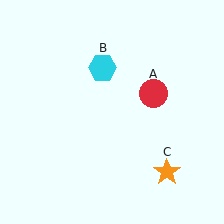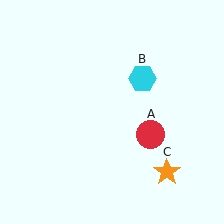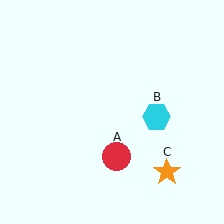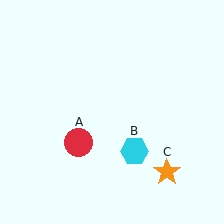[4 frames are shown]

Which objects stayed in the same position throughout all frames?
Orange star (object C) remained stationary.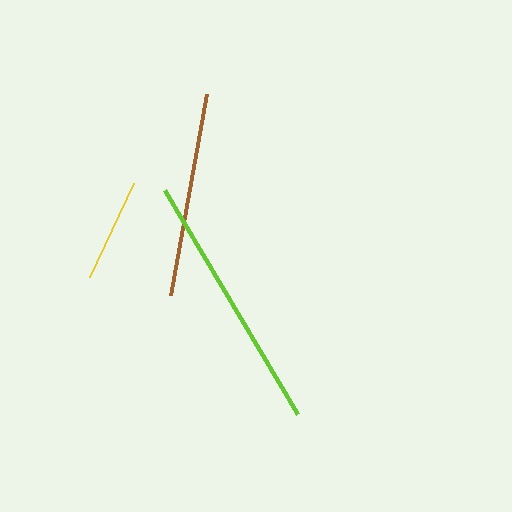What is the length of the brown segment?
The brown segment is approximately 204 pixels long.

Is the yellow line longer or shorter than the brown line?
The brown line is longer than the yellow line.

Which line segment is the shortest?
The yellow line is the shortest at approximately 104 pixels.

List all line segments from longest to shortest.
From longest to shortest: lime, brown, yellow.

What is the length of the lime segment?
The lime segment is approximately 260 pixels long.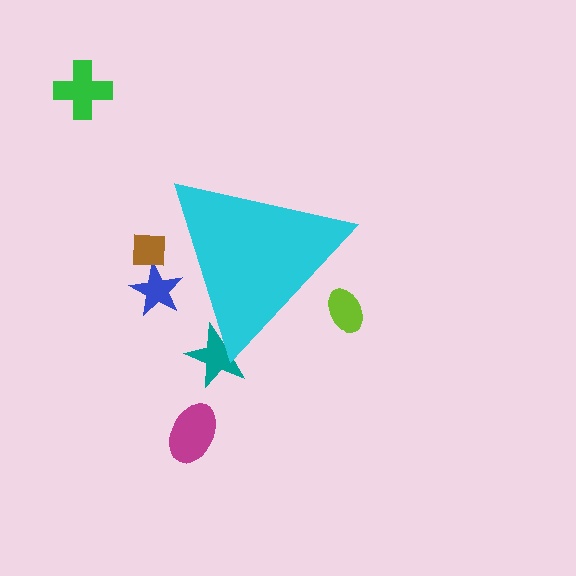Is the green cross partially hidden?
No, the green cross is fully visible.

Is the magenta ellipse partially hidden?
No, the magenta ellipse is fully visible.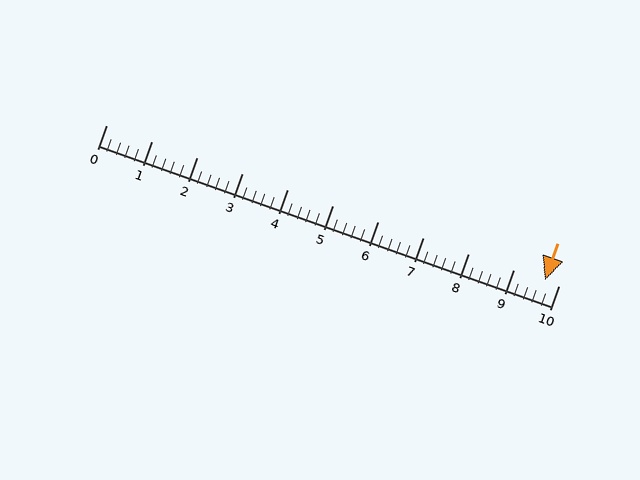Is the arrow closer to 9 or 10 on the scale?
The arrow is closer to 10.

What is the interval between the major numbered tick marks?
The major tick marks are spaced 1 units apart.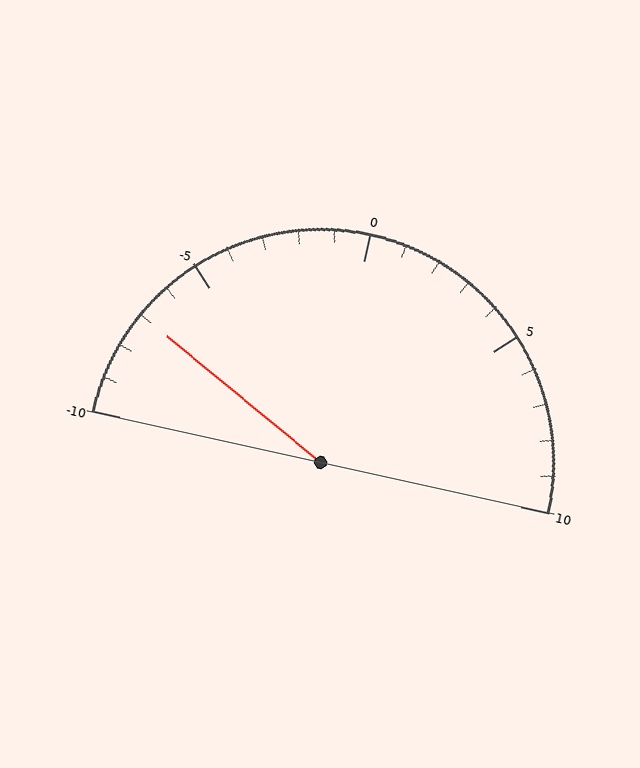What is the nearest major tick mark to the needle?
The nearest major tick mark is -5.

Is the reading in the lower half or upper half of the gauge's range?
The reading is in the lower half of the range (-10 to 10).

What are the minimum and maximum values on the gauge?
The gauge ranges from -10 to 10.